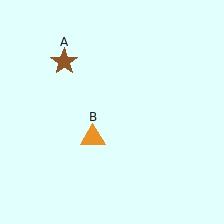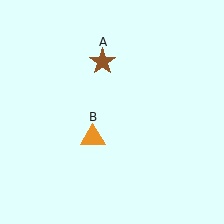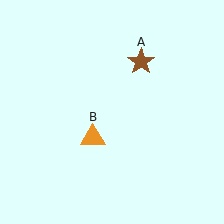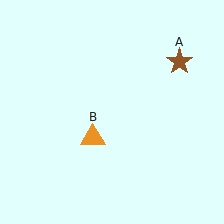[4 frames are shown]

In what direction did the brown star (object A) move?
The brown star (object A) moved right.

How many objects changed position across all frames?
1 object changed position: brown star (object A).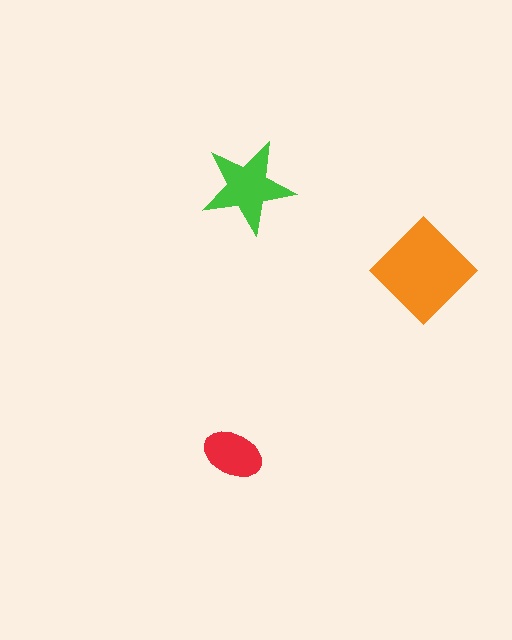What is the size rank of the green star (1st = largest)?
2nd.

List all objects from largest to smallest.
The orange diamond, the green star, the red ellipse.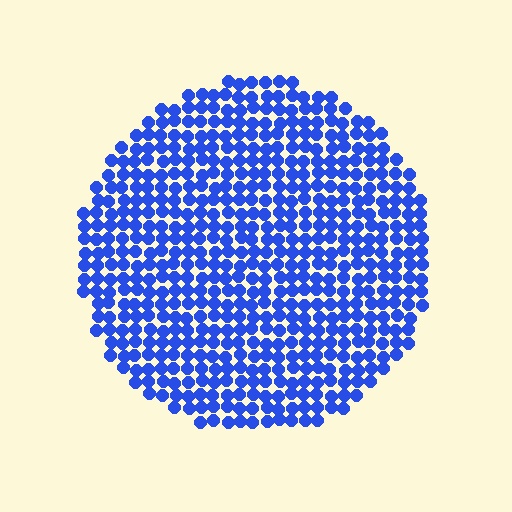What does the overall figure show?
The overall figure shows a circle.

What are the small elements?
The small elements are circles.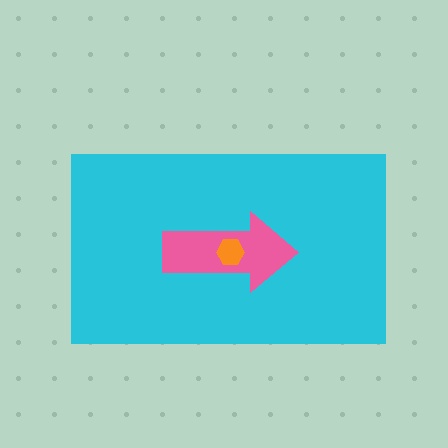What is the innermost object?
The orange hexagon.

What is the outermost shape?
The cyan rectangle.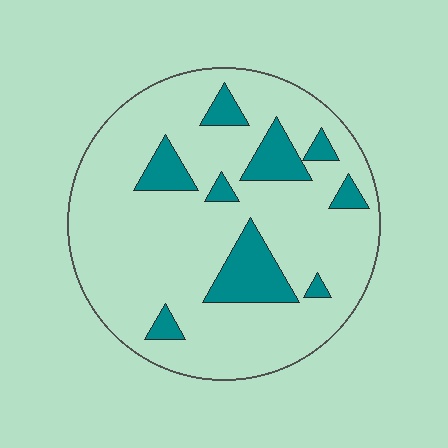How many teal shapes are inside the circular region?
9.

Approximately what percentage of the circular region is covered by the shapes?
Approximately 15%.